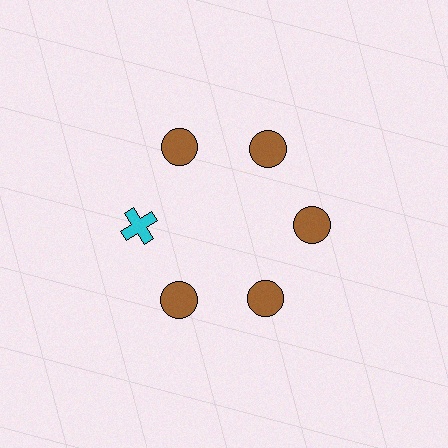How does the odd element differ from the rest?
It differs in both color (cyan instead of brown) and shape (cross instead of circle).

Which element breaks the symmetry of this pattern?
The cyan cross at roughly the 9 o'clock position breaks the symmetry. All other shapes are brown circles.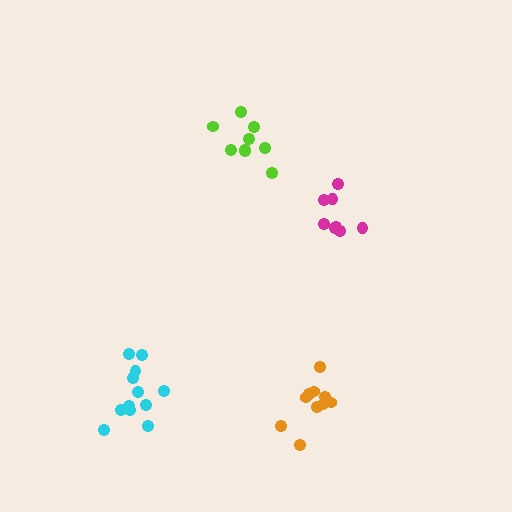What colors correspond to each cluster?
The clusters are colored: orange, magenta, lime, cyan.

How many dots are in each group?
Group 1: 10 dots, Group 2: 8 dots, Group 3: 9 dots, Group 4: 12 dots (39 total).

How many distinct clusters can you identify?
There are 4 distinct clusters.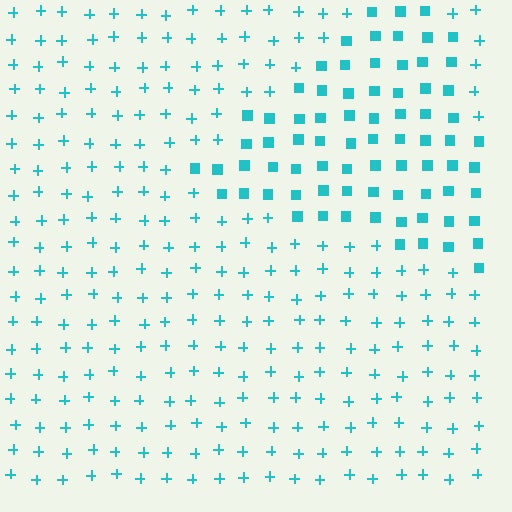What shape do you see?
I see a triangle.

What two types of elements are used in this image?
The image uses squares inside the triangle region and plus signs outside it.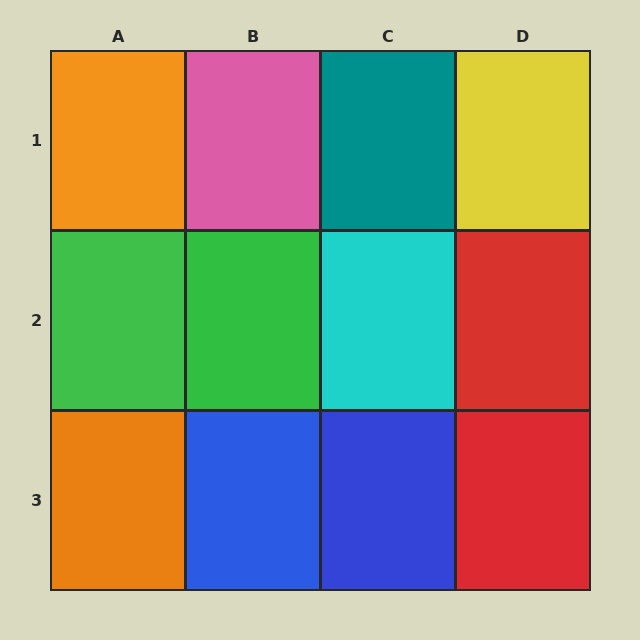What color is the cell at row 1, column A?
Orange.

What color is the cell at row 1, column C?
Teal.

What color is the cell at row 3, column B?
Blue.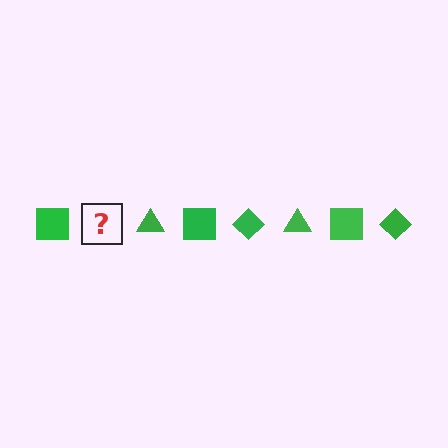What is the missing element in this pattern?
The missing element is a green diamond.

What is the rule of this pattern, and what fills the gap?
The rule is that the pattern cycles through square, diamond, triangle shapes in green. The gap should be filled with a green diamond.